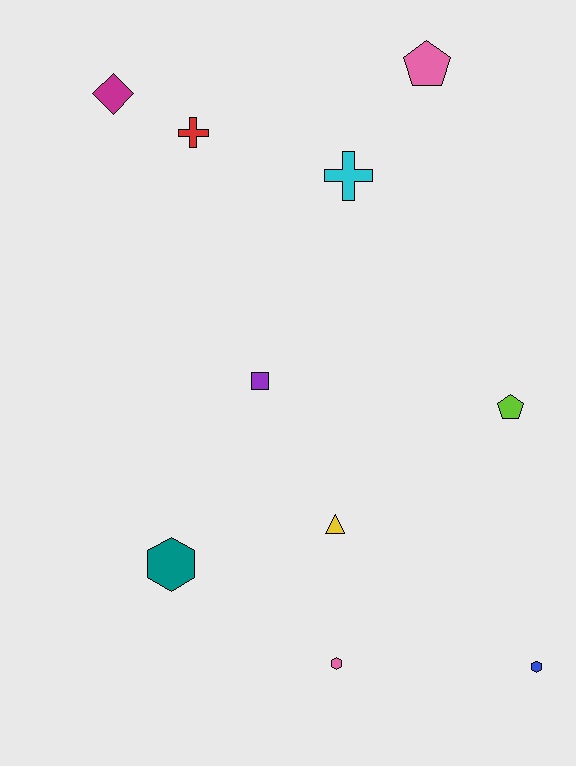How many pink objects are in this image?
There are 2 pink objects.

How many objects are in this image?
There are 10 objects.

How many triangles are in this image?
There is 1 triangle.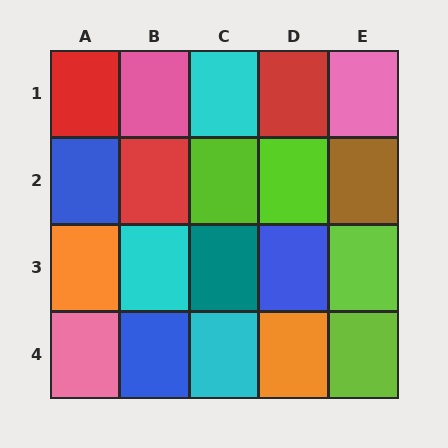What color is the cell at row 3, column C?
Teal.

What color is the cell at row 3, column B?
Cyan.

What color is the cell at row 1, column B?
Pink.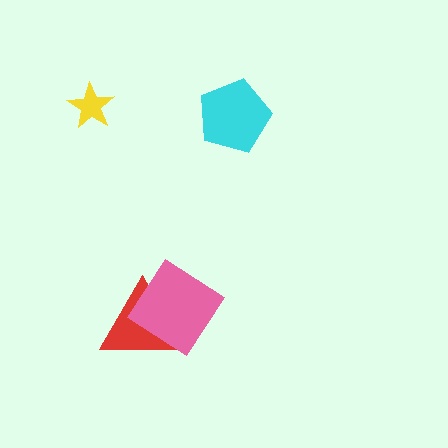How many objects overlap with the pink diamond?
1 object overlaps with the pink diamond.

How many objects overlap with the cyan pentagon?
0 objects overlap with the cyan pentagon.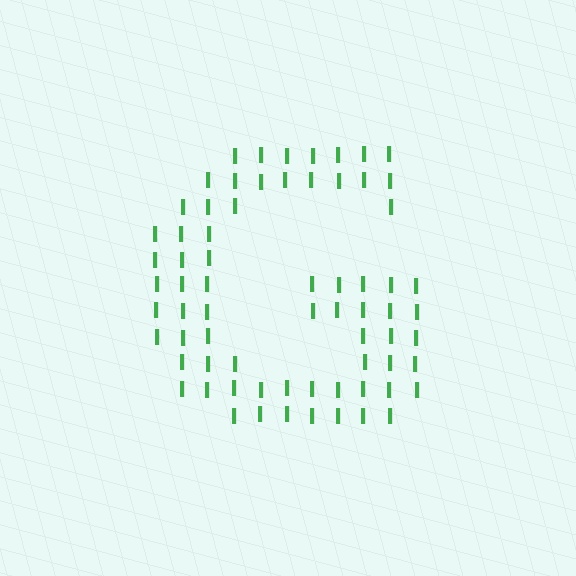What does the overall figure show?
The overall figure shows the letter G.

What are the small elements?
The small elements are letter I's.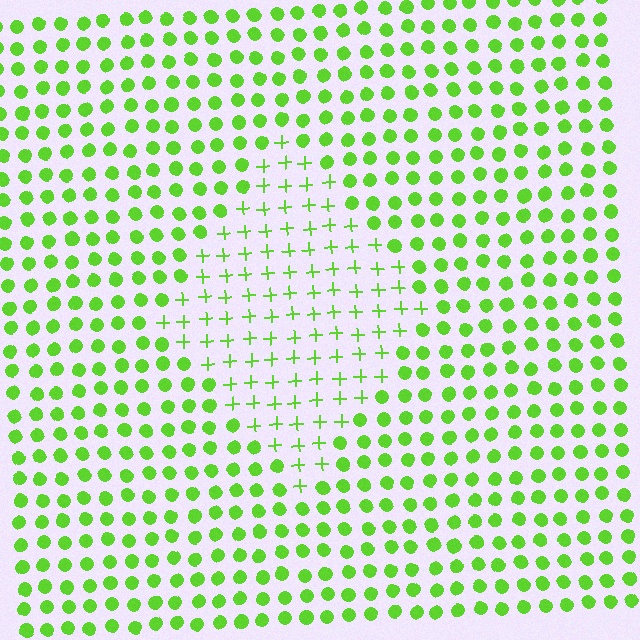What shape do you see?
I see a diamond.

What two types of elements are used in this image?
The image uses plus signs inside the diamond region and circles outside it.